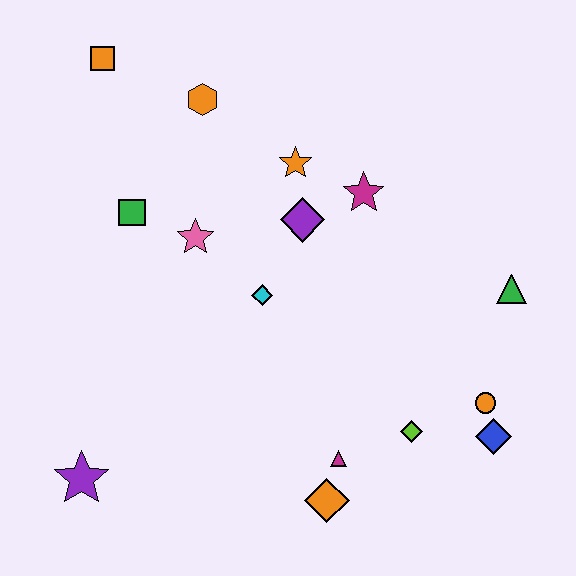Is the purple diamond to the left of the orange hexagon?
No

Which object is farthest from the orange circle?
The orange square is farthest from the orange circle.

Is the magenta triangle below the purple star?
No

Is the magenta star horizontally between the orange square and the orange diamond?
No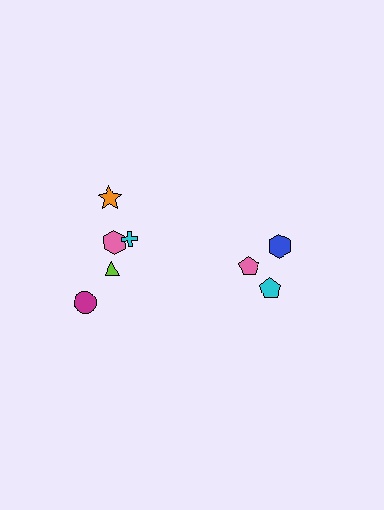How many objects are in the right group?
There are 3 objects.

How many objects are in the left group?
There are 5 objects.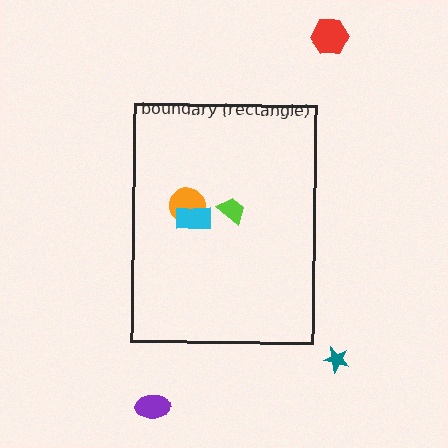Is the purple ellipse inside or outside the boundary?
Outside.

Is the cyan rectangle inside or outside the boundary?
Inside.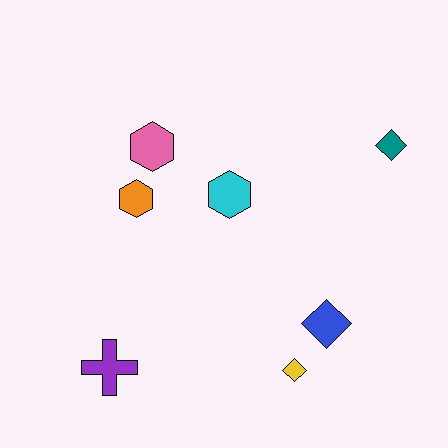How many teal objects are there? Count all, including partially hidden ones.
There is 1 teal object.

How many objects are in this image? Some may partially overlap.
There are 7 objects.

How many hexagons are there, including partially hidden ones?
There are 3 hexagons.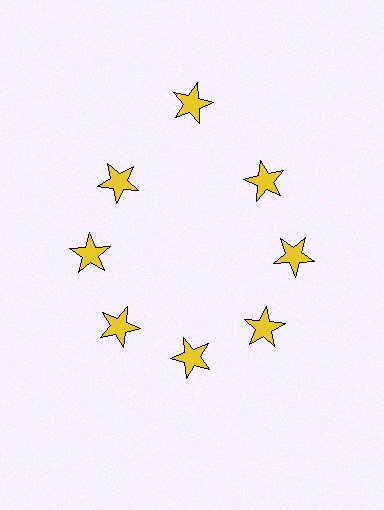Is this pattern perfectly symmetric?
No. The 8 yellow stars are arranged in a ring, but one element near the 12 o'clock position is pushed outward from the center, breaking the 8-fold rotational symmetry.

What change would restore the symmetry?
The symmetry would be restored by moving it inward, back onto the ring so that all 8 stars sit at equal angles and equal distance from the center.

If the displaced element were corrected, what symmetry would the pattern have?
It would have 8-fold rotational symmetry — the pattern would map onto itself every 45 degrees.